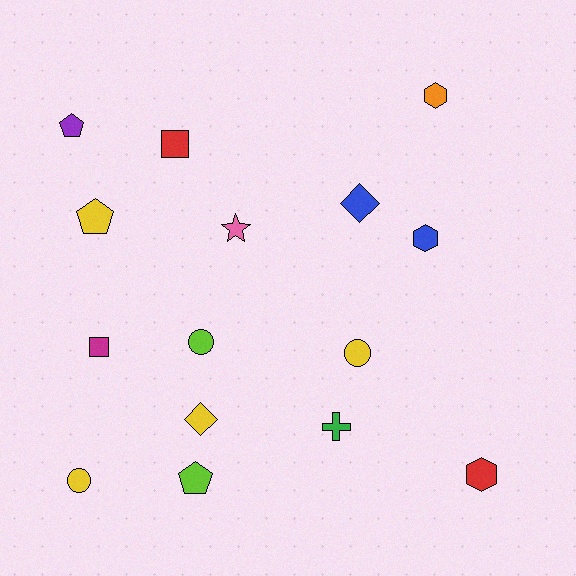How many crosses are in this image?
There is 1 cross.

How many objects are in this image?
There are 15 objects.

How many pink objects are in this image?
There is 1 pink object.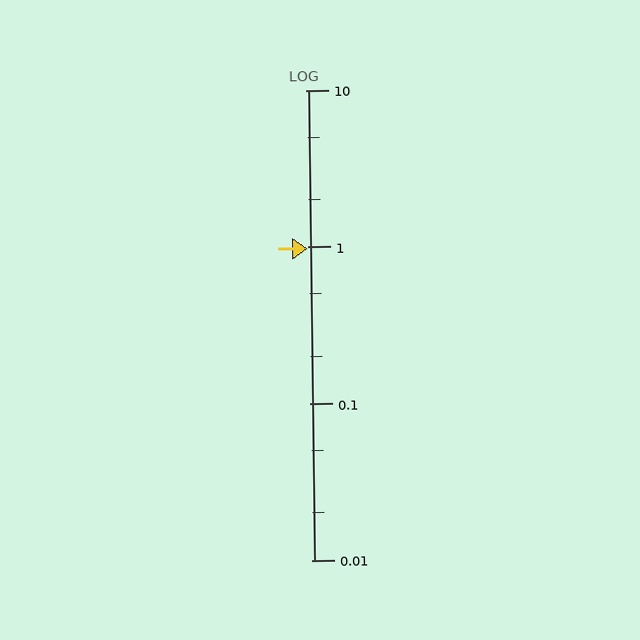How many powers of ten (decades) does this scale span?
The scale spans 3 decades, from 0.01 to 10.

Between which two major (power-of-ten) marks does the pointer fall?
The pointer is between 0.1 and 1.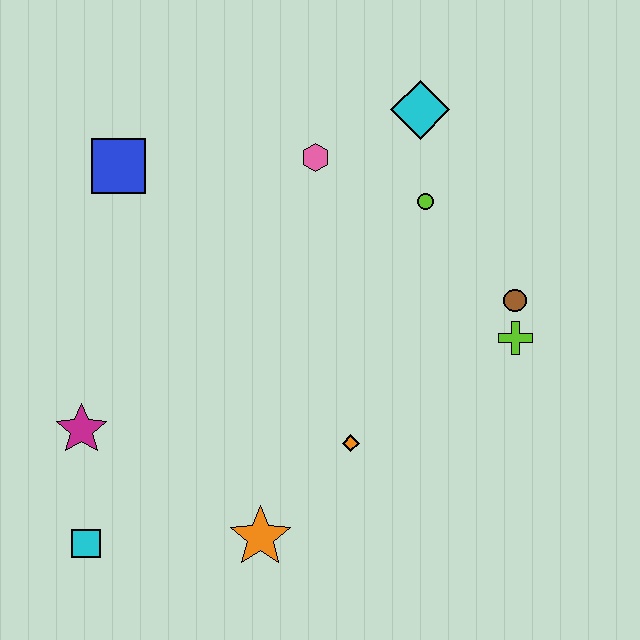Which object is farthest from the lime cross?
The cyan square is farthest from the lime cross.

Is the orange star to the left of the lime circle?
Yes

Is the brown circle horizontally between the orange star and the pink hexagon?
No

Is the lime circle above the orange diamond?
Yes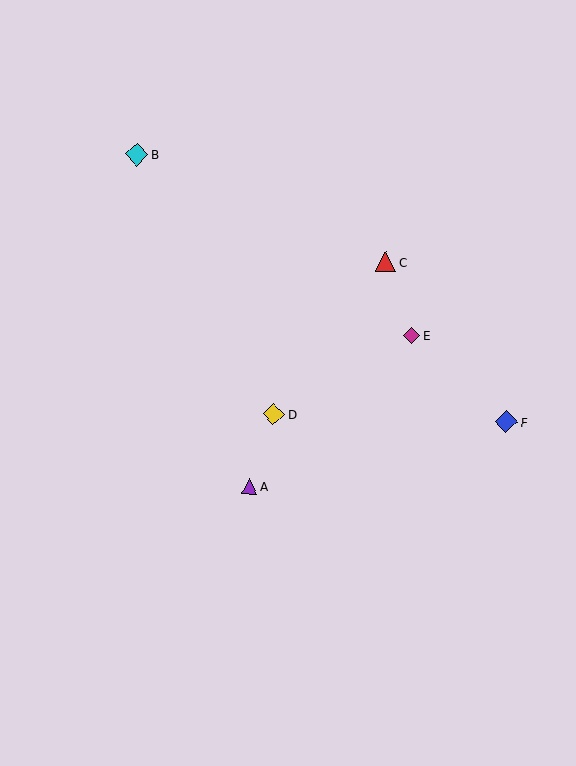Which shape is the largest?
The cyan diamond (labeled B) is the largest.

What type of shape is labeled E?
Shape E is a magenta diamond.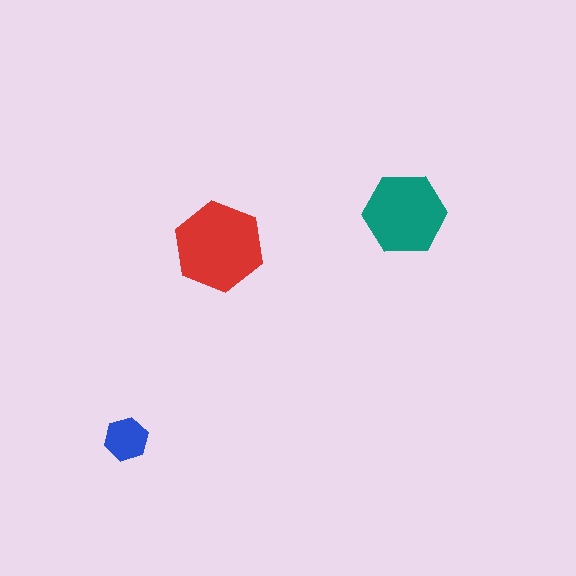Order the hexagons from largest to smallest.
the red one, the teal one, the blue one.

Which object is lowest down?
The blue hexagon is bottommost.